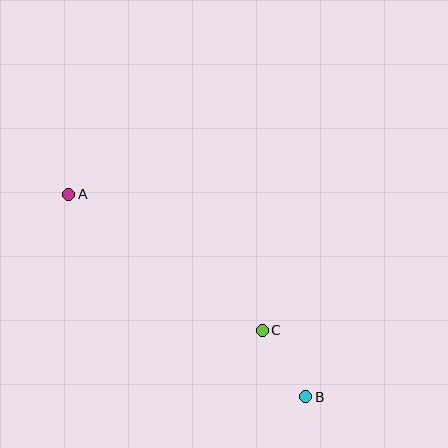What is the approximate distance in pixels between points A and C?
The distance between A and C is approximately 237 pixels.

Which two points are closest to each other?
Points B and C are closest to each other.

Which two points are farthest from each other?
Points A and B are farthest from each other.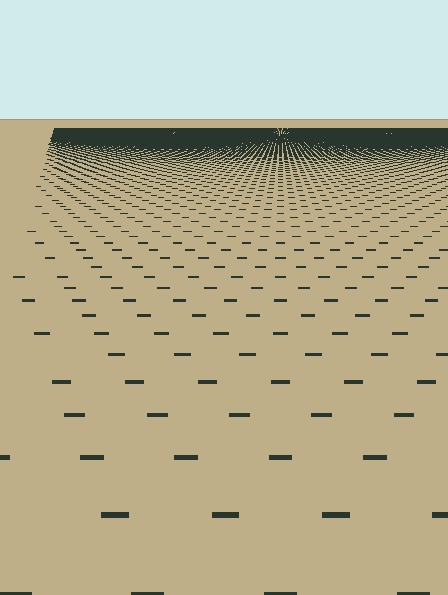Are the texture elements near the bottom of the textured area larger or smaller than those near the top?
Larger. Near the bottom, elements are closer to the viewer and appear at a bigger on-screen size.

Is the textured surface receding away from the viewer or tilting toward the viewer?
The surface is receding away from the viewer. Texture elements get smaller and denser toward the top.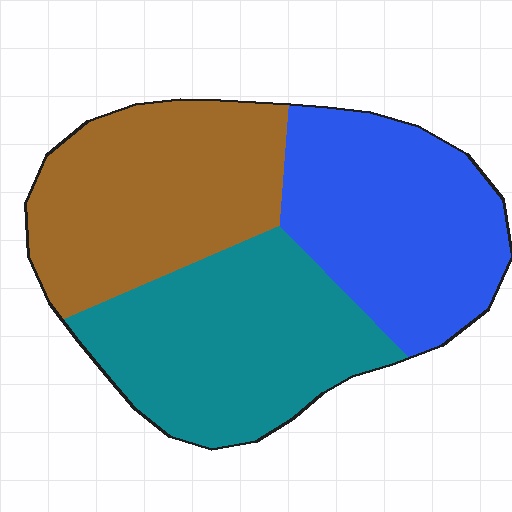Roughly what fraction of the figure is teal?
Teal covers about 35% of the figure.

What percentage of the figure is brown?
Brown takes up between a quarter and a half of the figure.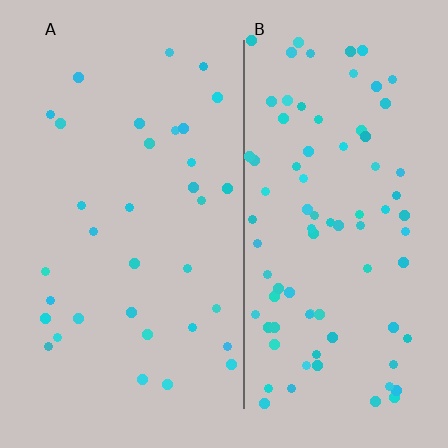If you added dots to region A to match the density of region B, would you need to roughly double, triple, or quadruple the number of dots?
Approximately triple.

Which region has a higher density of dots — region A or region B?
B (the right).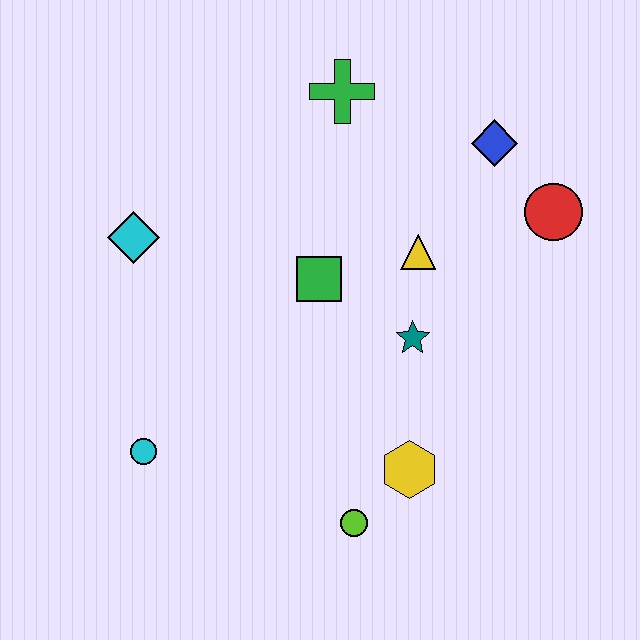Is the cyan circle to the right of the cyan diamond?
Yes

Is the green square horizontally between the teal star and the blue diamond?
No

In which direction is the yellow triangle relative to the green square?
The yellow triangle is to the right of the green square.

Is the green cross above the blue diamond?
Yes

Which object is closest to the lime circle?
The yellow hexagon is closest to the lime circle.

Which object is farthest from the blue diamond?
The cyan circle is farthest from the blue diamond.